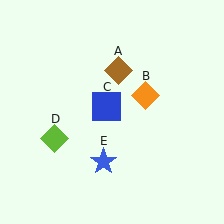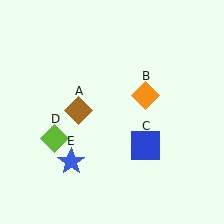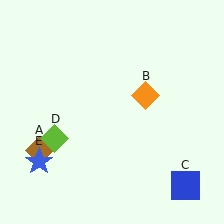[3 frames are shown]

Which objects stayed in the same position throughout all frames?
Orange diamond (object B) and lime diamond (object D) remained stationary.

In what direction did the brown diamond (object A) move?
The brown diamond (object A) moved down and to the left.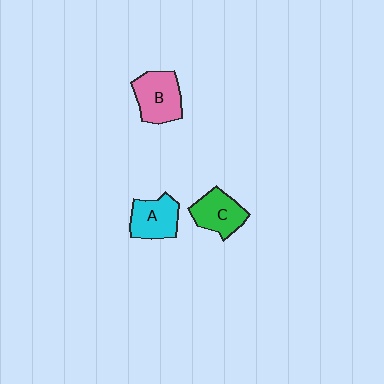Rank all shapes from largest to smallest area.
From largest to smallest: B (pink), A (cyan), C (green).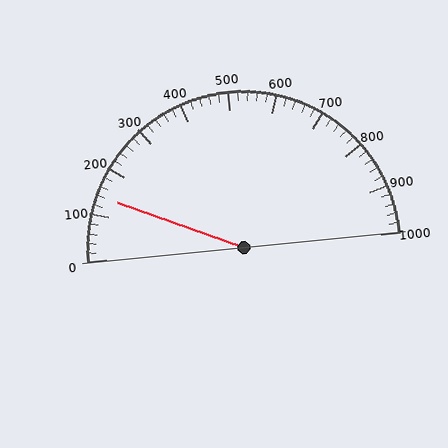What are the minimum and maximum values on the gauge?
The gauge ranges from 0 to 1000.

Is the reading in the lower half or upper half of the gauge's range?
The reading is in the lower half of the range (0 to 1000).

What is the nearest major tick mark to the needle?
The nearest major tick mark is 100.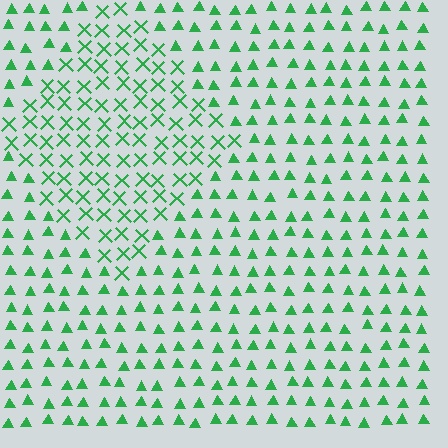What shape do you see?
I see a diamond.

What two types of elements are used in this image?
The image uses X marks inside the diamond region and triangles outside it.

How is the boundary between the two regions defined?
The boundary is defined by a change in element shape: X marks inside vs. triangles outside. All elements share the same color and spacing.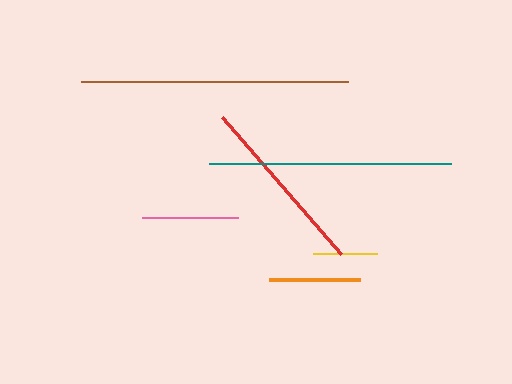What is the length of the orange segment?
The orange segment is approximately 91 pixels long.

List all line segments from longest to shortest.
From longest to shortest: brown, teal, red, pink, orange, yellow.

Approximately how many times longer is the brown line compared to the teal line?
The brown line is approximately 1.1 times the length of the teal line.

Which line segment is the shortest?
The yellow line is the shortest at approximately 64 pixels.